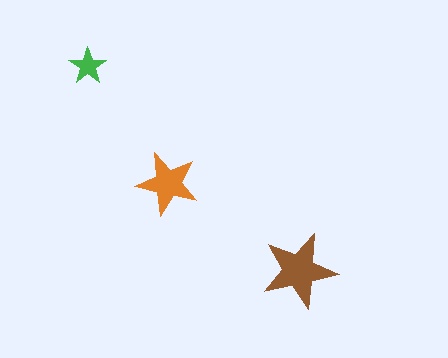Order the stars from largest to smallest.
the brown one, the orange one, the green one.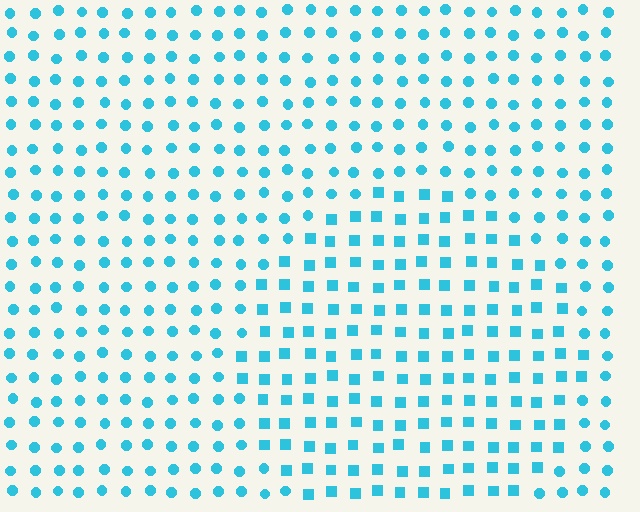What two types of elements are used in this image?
The image uses squares inside the circle region and circles outside it.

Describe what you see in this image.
The image is filled with small cyan elements arranged in a uniform grid. A circle-shaped region contains squares, while the surrounding area contains circles. The boundary is defined purely by the change in element shape.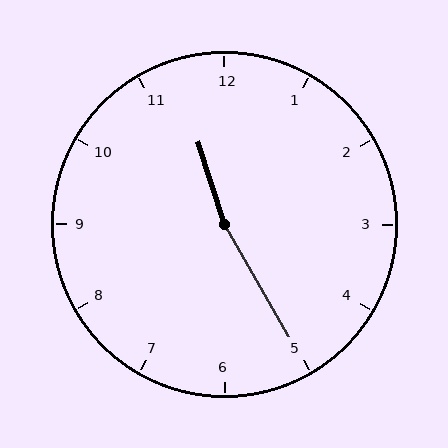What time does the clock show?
11:25.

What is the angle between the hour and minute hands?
Approximately 168 degrees.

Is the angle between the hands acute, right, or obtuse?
It is obtuse.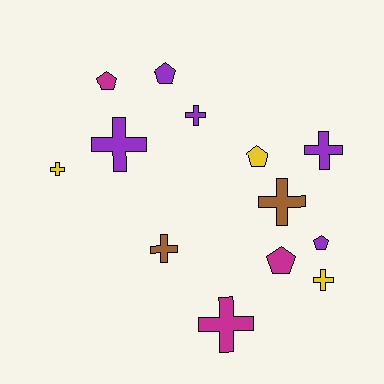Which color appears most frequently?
Purple, with 5 objects.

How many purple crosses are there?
There are 3 purple crosses.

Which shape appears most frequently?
Cross, with 8 objects.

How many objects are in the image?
There are 13 objects.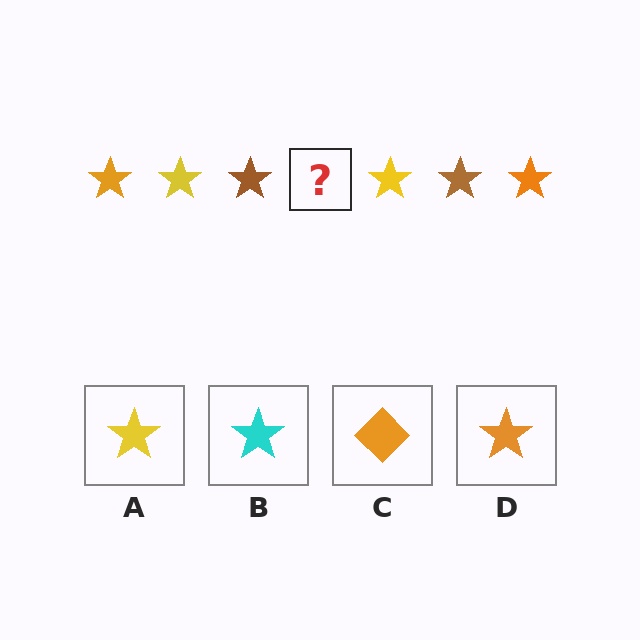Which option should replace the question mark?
Option D.